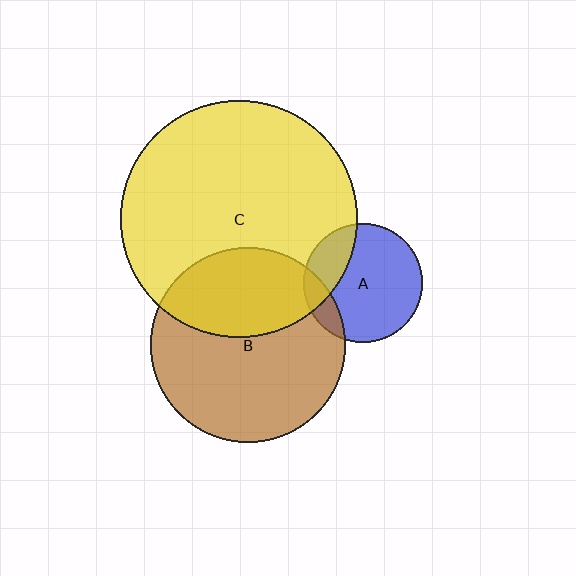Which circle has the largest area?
Circle C (yellow).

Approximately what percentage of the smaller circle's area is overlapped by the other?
Approximately 35%.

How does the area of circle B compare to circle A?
Approximately 2.7 times.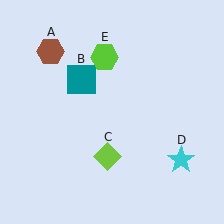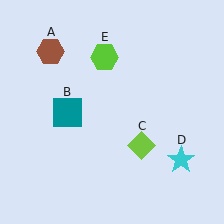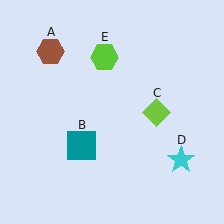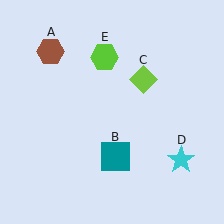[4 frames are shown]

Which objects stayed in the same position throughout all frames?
Brown hexagon (object A) and cyan star (object D) and lime hexagon (object E) remained stationary.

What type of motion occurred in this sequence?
The teal square (object B), lime diamond (object C) rotated counterclockwise around the center of the scene.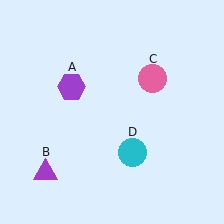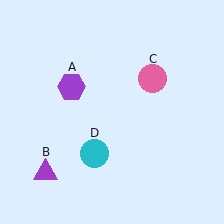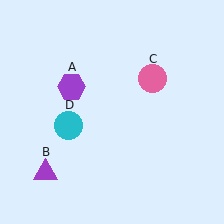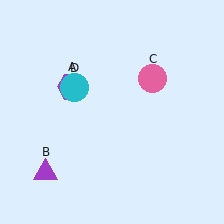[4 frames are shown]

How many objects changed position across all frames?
1 object changed position: cyan circle (object D).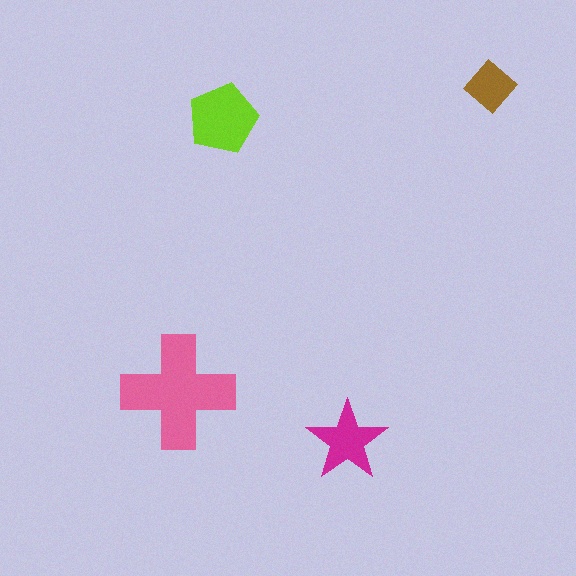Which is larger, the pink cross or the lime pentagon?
The pink cross.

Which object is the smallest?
The brown diamond.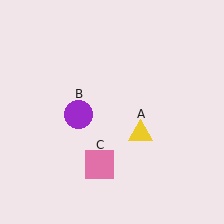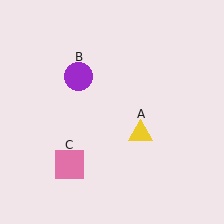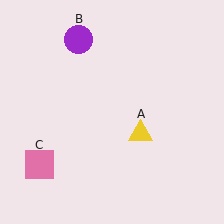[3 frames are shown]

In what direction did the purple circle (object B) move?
The purple circle (object B) moved up.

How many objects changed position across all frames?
2 objects changed position: purple circle (object B), pink square (object C).